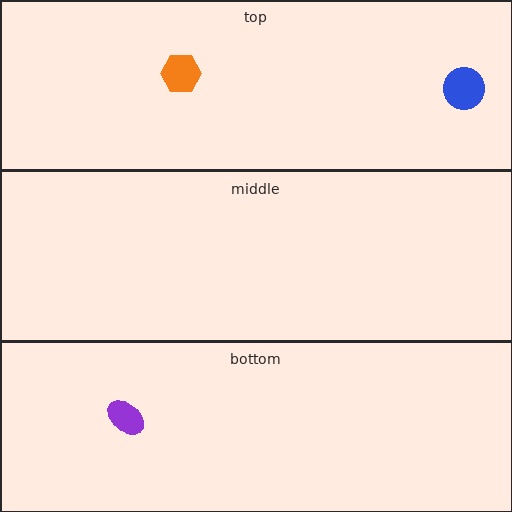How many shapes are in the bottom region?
1.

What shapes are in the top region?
The orange hexagon, the blue circle.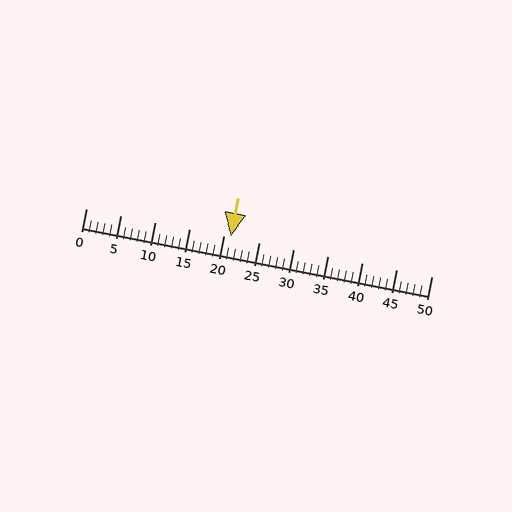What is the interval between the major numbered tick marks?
The major tick marks are spaced 5 units apart.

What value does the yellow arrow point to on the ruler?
The yellow arrow points to approximately 21.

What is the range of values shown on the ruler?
The ruler shows values from 0 to 50.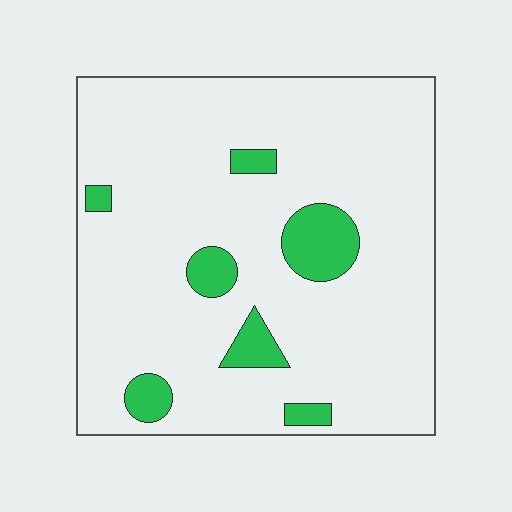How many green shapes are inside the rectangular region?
7.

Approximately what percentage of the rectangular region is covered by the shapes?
Approximately 10%.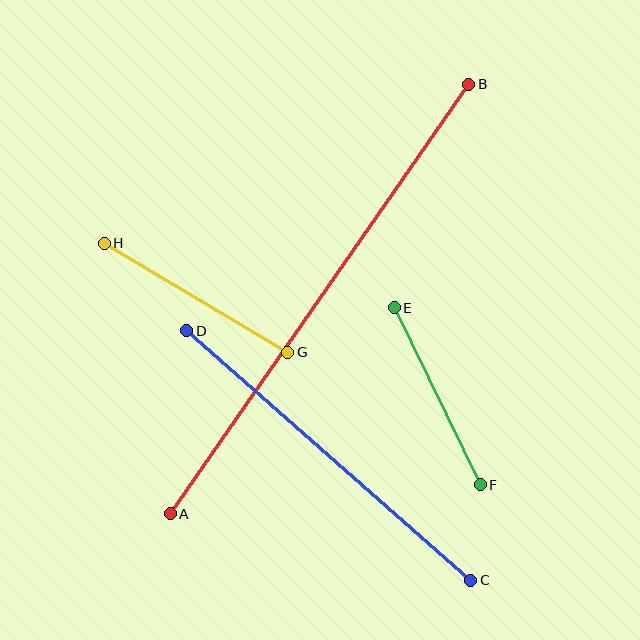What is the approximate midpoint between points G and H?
The midpoint is at approximately (196, 298) pixels.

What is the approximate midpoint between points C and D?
The midpoint is at approximately (329, 455) pixels.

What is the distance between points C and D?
The distance is approximately 378 pixels.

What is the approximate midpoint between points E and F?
The midpoint is at approximately (437, 396) pixels.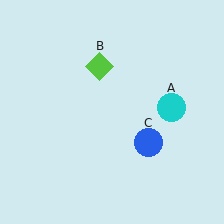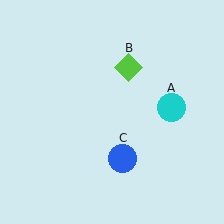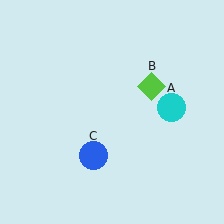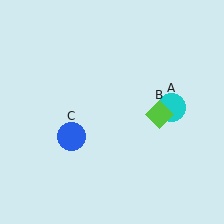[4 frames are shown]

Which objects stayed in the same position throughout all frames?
Cyan circle (object A) remained stationary.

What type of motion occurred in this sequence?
The lime diamond (object B), blue circle (object C) rotated clockwise around the center of the scene.